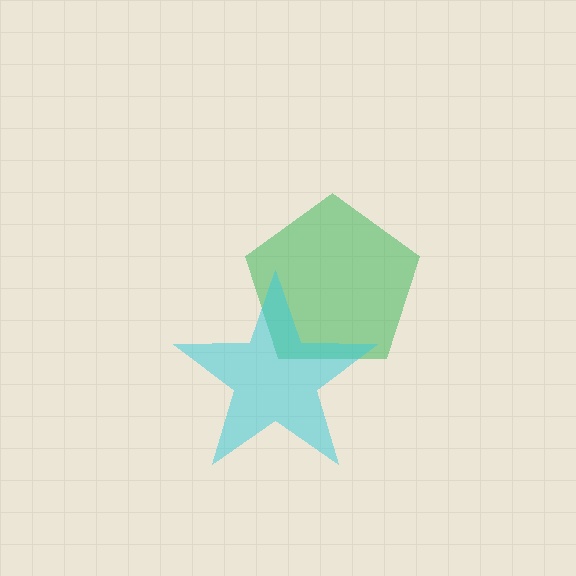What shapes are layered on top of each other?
The layered shapes are: a green pentagon, a cyan star.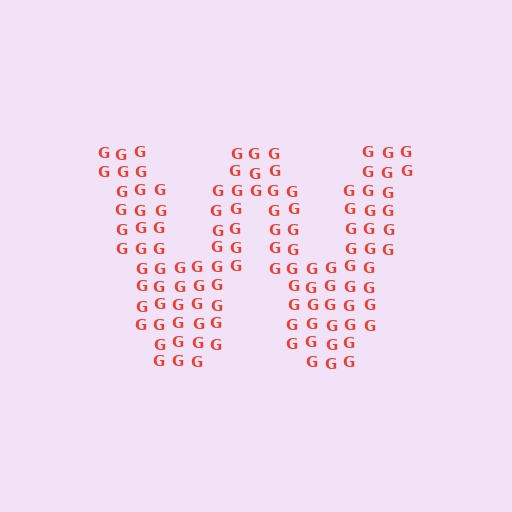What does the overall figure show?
The overall figure shows the letter W.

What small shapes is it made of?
It is made of small letter G's.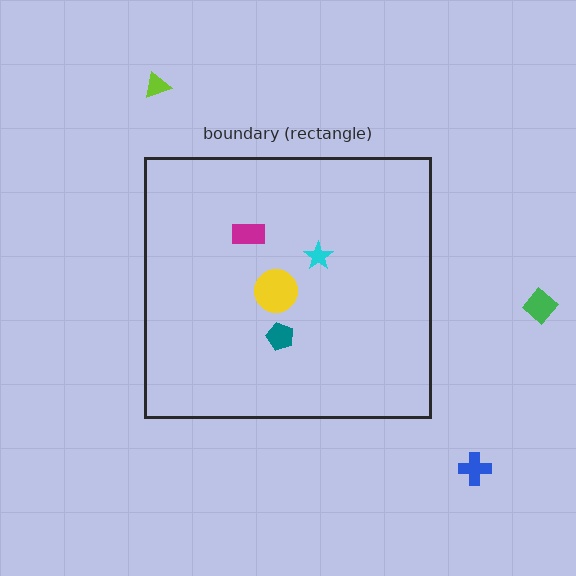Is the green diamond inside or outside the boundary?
Outside.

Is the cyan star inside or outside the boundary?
Inside.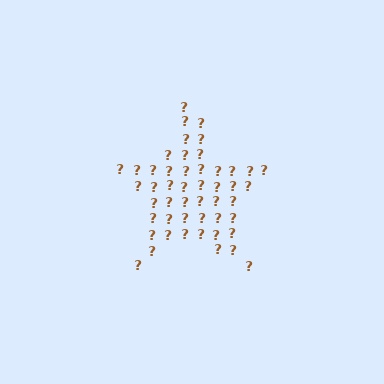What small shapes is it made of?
It is made of small question marks.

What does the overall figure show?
The overall figure shows a star.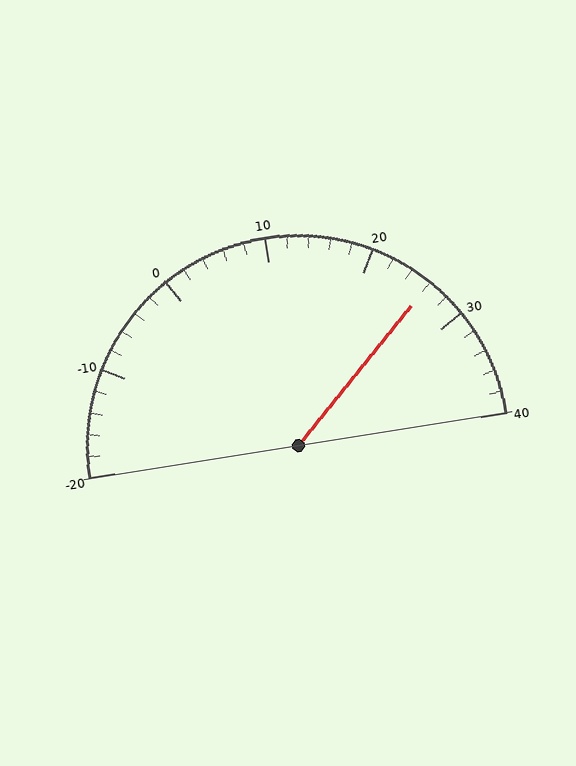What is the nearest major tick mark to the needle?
The nearest major tick mark is 30.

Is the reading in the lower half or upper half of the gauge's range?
The reading is in the upper half of the range (-20 to 40).